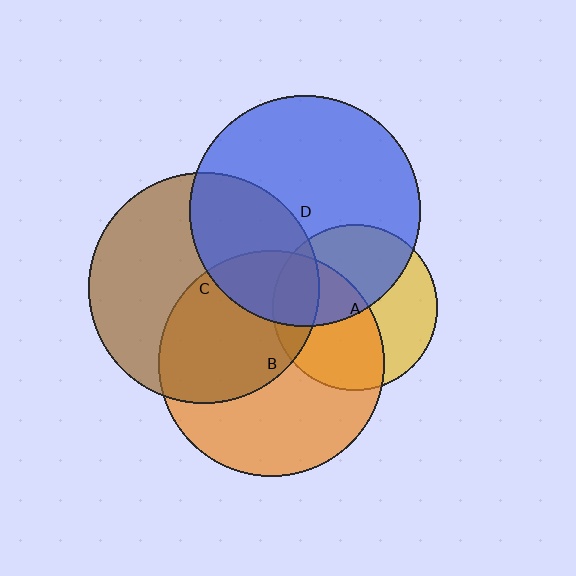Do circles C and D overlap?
Yes.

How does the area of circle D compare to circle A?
Approximately 2.0 times.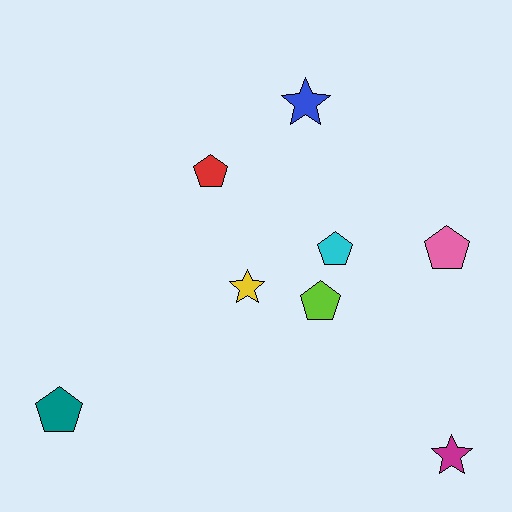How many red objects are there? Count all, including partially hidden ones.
There is 1 red object.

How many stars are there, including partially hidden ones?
There are 3 stars.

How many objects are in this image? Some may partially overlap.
There are 8 objects.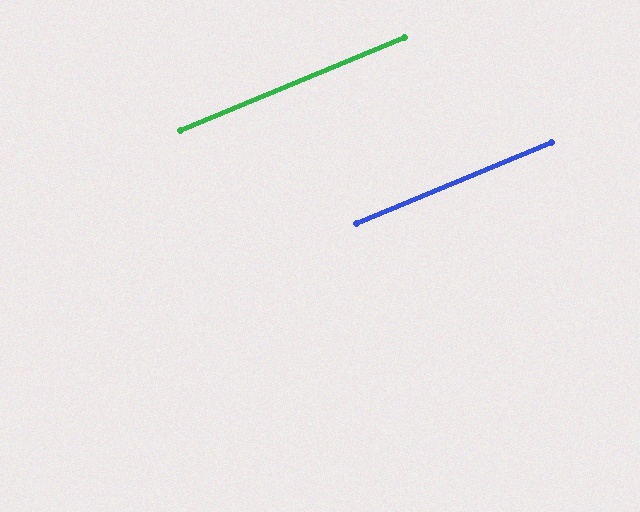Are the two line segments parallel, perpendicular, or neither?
Parallel — their directions differ by only 0.0°.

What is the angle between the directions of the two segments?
Approximately 0 degrees.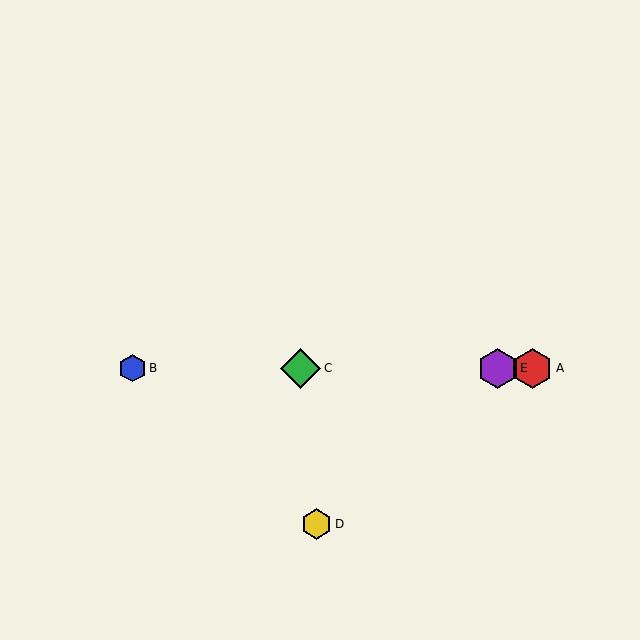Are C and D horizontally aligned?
No, C is at y≈368 and D is at y≈524.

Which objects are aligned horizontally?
Objects A, B, C, E are aligned horizontally.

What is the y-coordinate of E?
Object E is at y≈368.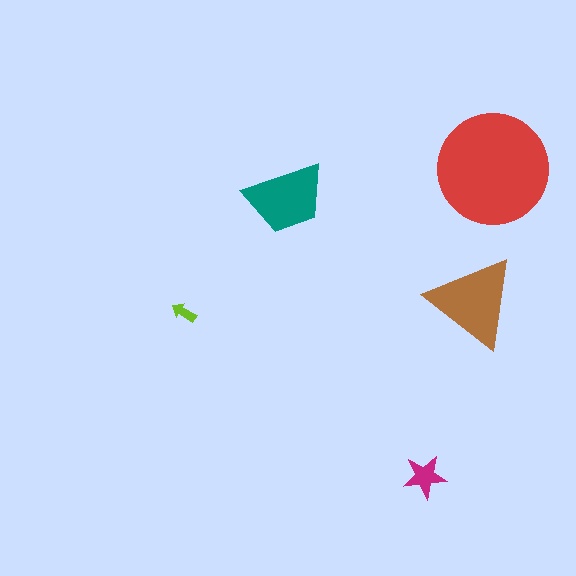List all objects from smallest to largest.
The lime arrow, the magenta star, the teal trapezoid, the brown triangle, the red circle.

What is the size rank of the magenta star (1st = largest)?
4th.